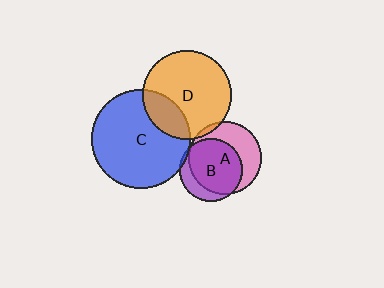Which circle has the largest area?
Circle C (blue).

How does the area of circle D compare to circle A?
Approximately 1.5 times.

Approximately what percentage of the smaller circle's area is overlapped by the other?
Approximately 5%.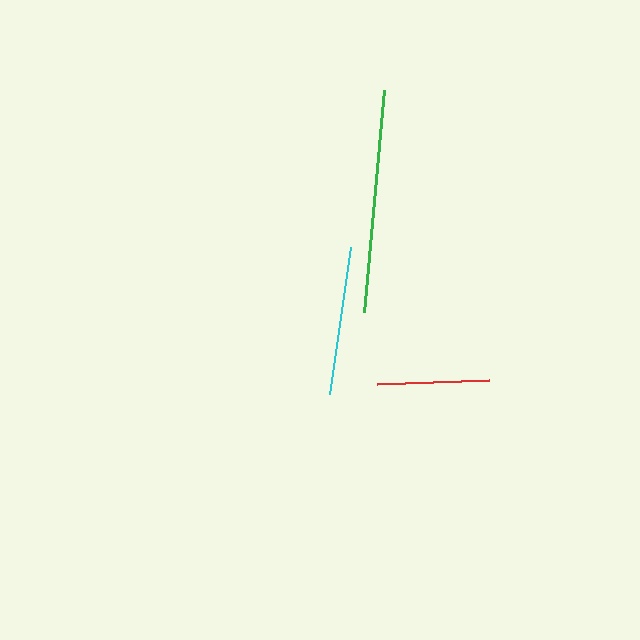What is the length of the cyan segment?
The cyan segment is approximately 148 pixels long.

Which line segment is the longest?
The green line is the longest at approximately 223 pixels.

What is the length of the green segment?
The green segment is approximately 223 pixels long.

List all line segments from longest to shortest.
From longest to shortest: green, cyan, red.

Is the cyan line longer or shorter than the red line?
The cyan line is longer than the red line.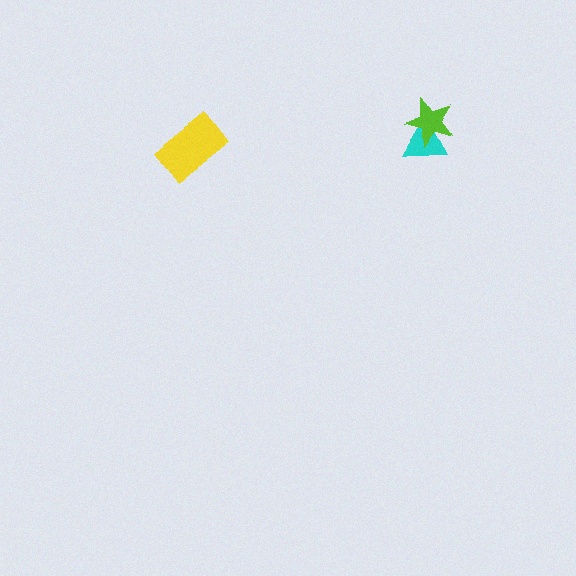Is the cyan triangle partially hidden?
Yes, it is partially covered by another shape.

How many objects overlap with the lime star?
1 object overlaps with the lime star.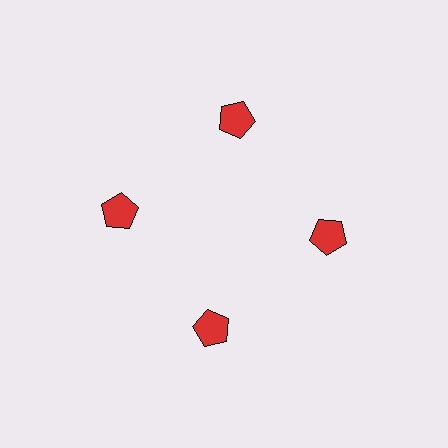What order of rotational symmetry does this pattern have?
This pattern has 4-fold rotational symmetry.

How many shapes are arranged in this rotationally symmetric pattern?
There are 4 shapes, arranged in 4 groups of 1.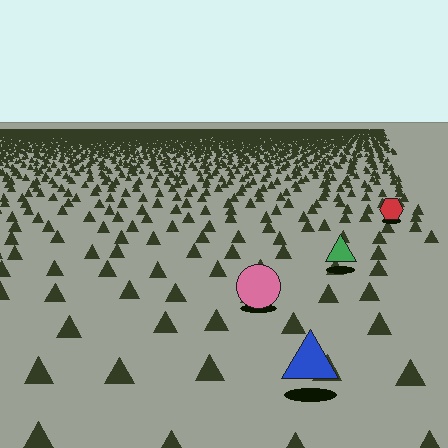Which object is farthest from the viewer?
The red hexagon is farthest from the viewer. It appears smaller and the ground texture around it is denser.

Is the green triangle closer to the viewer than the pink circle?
No. The pink circle is closer — you can tell from the texture gradient: the ground texture is coarser near it.